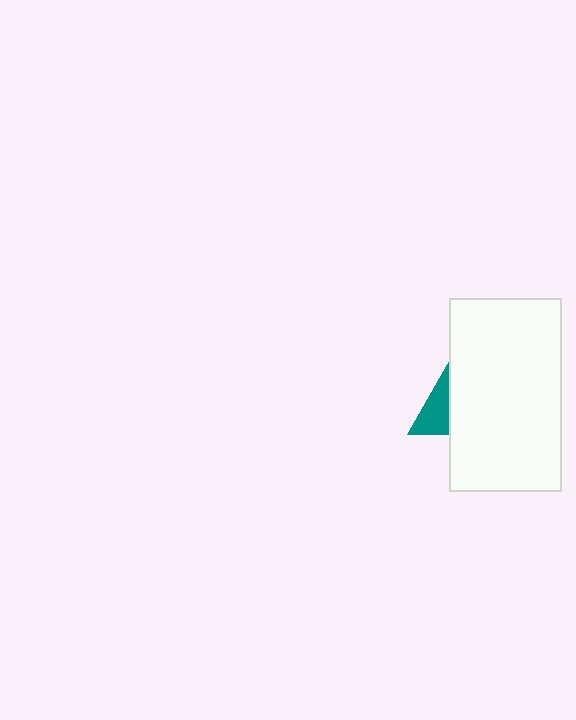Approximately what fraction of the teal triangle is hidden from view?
Roughly 62% of the teal triangle is hidden behind the white rectangle.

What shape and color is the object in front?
The object in front is a white rectangle.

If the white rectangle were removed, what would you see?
You would see the complete teal triangle.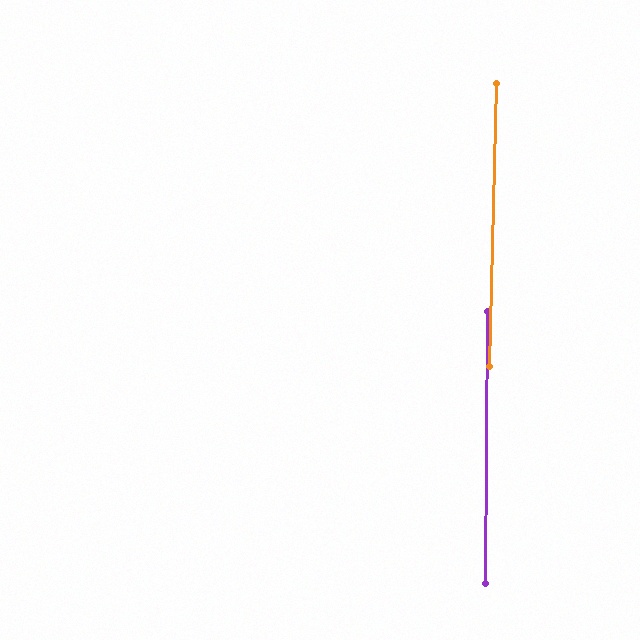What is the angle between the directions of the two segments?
Approximately 1 degree.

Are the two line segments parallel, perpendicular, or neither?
Parallel — their directions differ by only 1.0°.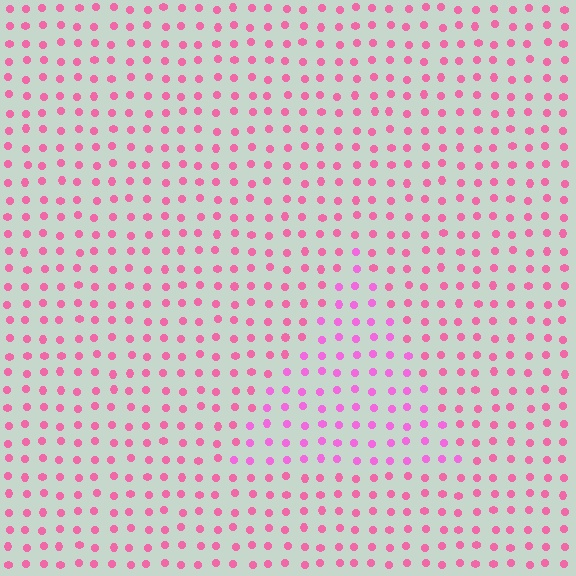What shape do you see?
I see a triangle.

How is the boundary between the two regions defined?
The boundary is defined purely by a slight shift in hue (about 24 degrees). Spacing, size, and orientation are identical on both sides.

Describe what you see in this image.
The image is filled with small pink elements in a uniform arrangement. A triangle-shaped region is visible where the elements are tinted to a slightly different hue, forming a subtle color boundary.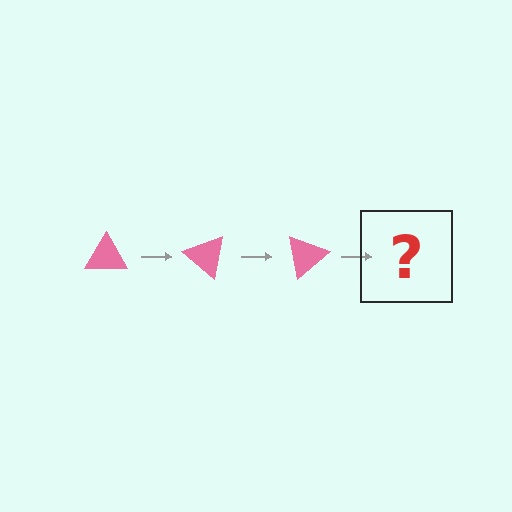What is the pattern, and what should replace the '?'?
The pattern is that the triangle rotates 40 degrees each step. The '?' should be a pink triangle rotated 120 degrees.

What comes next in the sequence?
The next element should be a pink triangle rotated 120 degrees.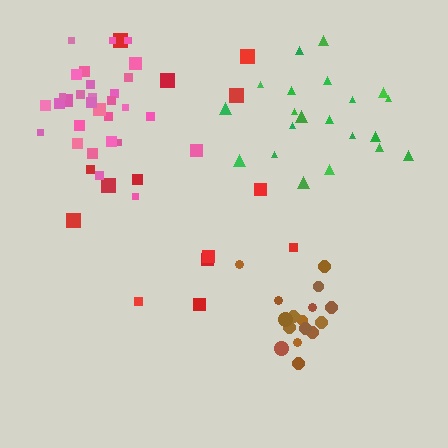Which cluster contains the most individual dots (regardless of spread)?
Pink (32).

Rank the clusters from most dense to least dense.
brown, pink, green, red.